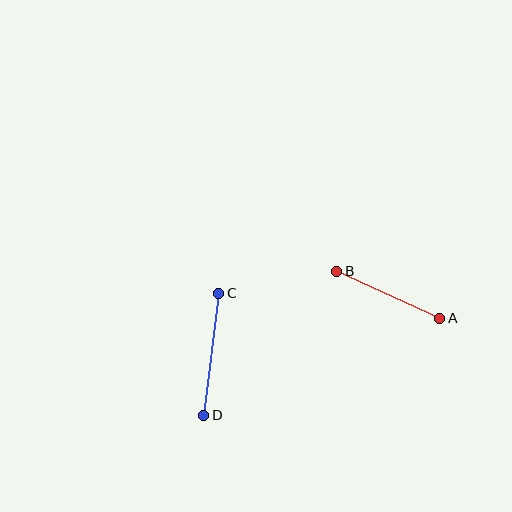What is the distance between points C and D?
The distance is approximately 123 pixels.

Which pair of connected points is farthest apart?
Points C and D are farthest apart.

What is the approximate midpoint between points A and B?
The midpoint is at approximately (388, 295) pixels.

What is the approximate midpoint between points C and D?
The midpoint is at approximately (211, 354) pixels.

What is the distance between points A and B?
The distance is approximately 113 pixels.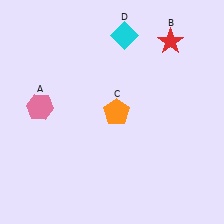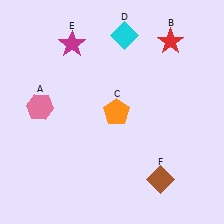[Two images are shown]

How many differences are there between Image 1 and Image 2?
There are 2 differences between the two images.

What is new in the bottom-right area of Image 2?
A brown diamond (F) was added in the bottom-right area of Image 2.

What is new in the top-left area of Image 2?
A magenta star (E) was added in the top-left area of Image 2.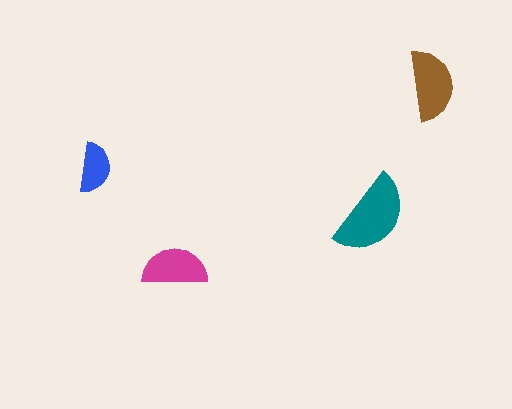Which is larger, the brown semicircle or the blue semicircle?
The brown one.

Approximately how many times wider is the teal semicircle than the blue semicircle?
About 1.5 times wider.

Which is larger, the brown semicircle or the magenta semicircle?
The brown one.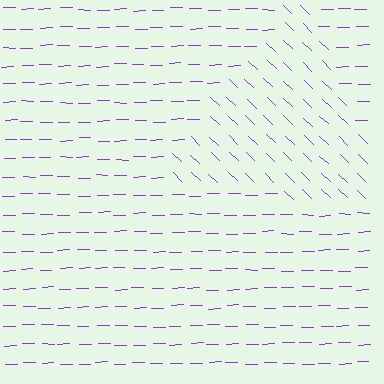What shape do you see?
I see a triangle.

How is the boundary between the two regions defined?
The boundary is defined purely by a change in line orientation (approximately 45 degrees difference). All lines are the same color and thickness.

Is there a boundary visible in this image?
Yes, there is a texture boundary formed by a change in line orientation.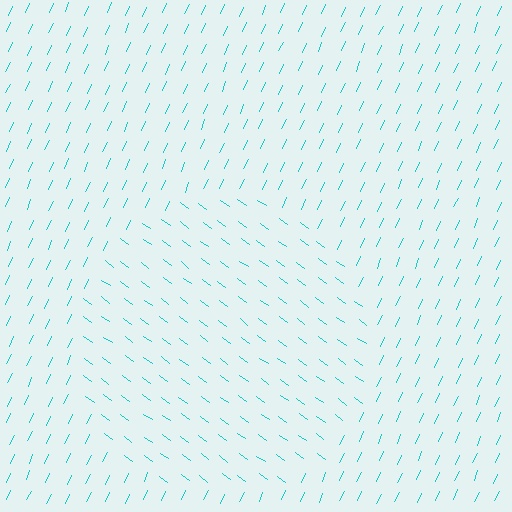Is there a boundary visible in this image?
Yes, there is a texture boundary formed by a change in line orientation.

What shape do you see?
I see a circle.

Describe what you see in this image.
The image is filled with small cyan line segments. A circle region in the image has lines oriented differently from the surrounding lines, creating a visible texture boundary.